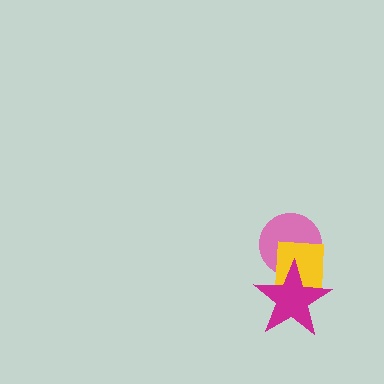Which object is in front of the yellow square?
The magenta star is in front of the yellow square.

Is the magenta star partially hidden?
No, no other shape covers it.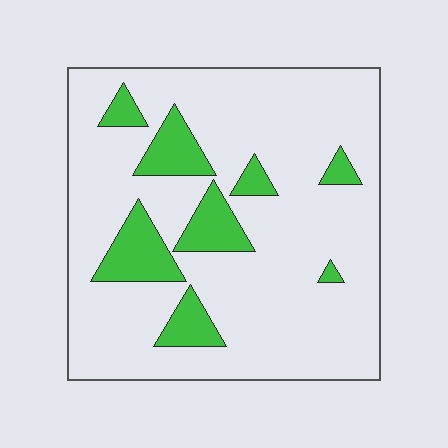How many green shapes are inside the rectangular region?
8.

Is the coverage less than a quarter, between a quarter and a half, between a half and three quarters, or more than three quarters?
Less than a quarter.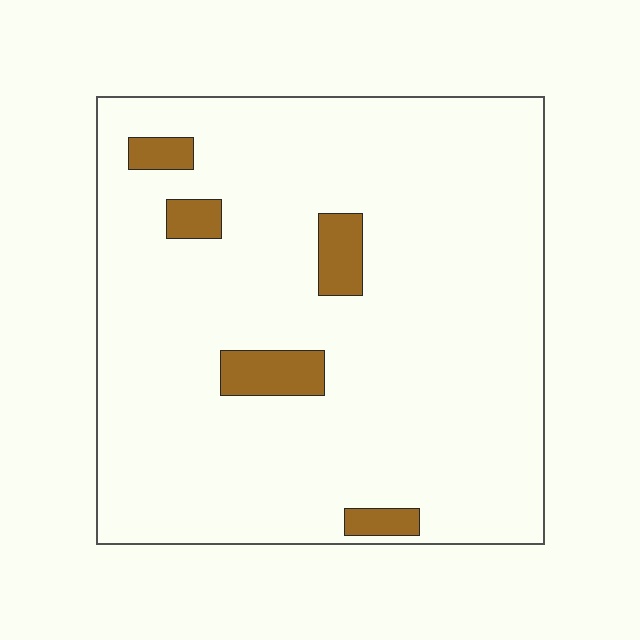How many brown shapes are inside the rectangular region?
5.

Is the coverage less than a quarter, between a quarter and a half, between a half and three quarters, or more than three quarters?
Less than a quarter.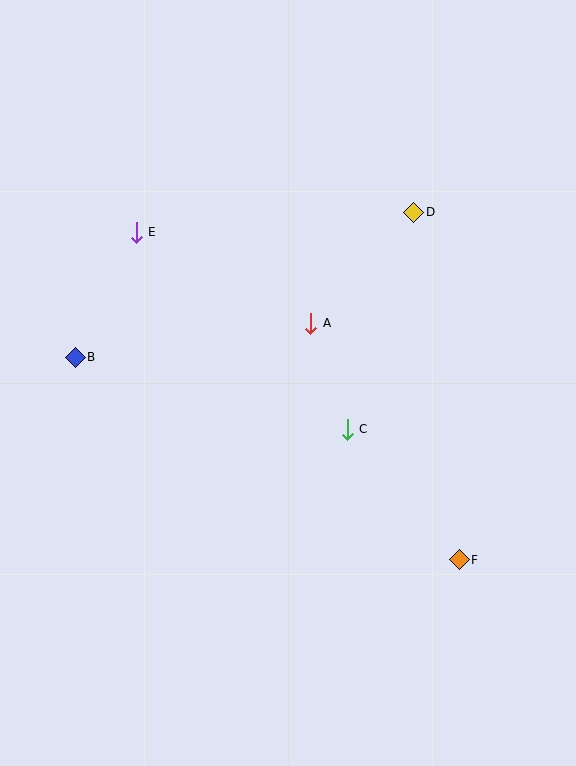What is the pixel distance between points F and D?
The distance between F and D is 351 pixels.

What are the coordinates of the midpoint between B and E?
The midpoint between B and E is at (106, 295).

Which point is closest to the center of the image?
Point A at (311, 323) is closest to the center.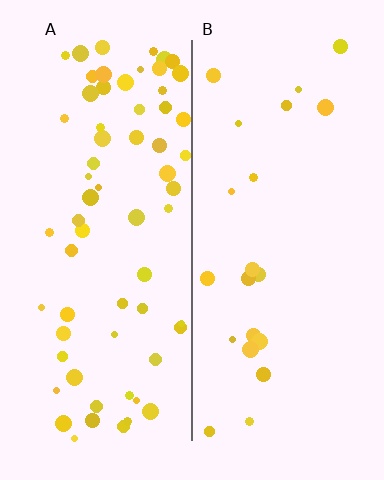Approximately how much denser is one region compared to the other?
Approximately 3.1× — region A over region B.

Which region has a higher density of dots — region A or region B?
A (the left).